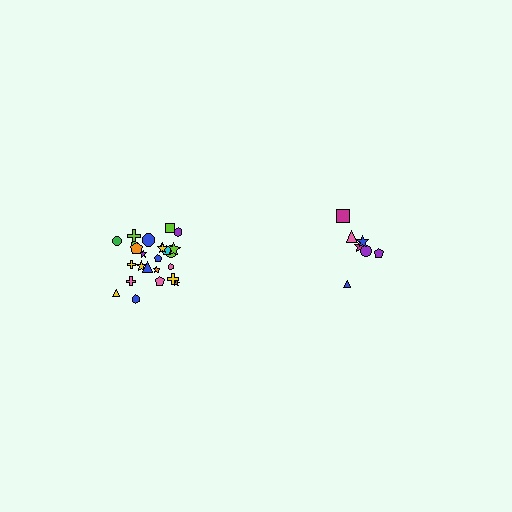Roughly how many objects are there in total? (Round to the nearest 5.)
Roughly 30 objects in total.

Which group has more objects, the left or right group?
The left group.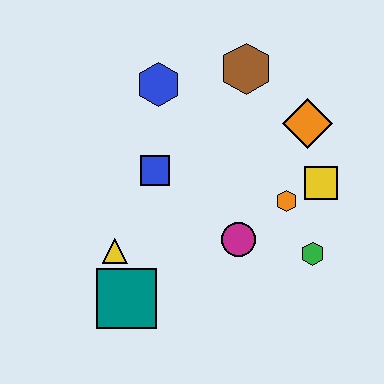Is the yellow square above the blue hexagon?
No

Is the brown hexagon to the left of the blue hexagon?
No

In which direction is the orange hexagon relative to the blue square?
The orange hexagon is to the right of the blue square.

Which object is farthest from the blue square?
The green hexagon is farthest from the blue square.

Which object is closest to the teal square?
The yellow triangle is closest to the teal square.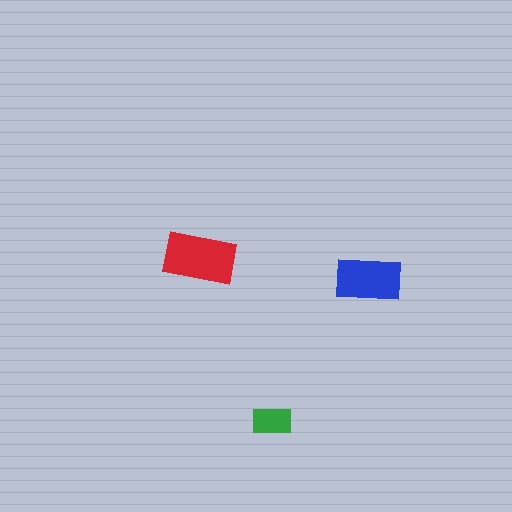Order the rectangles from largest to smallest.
the red one, the blue one, the green one.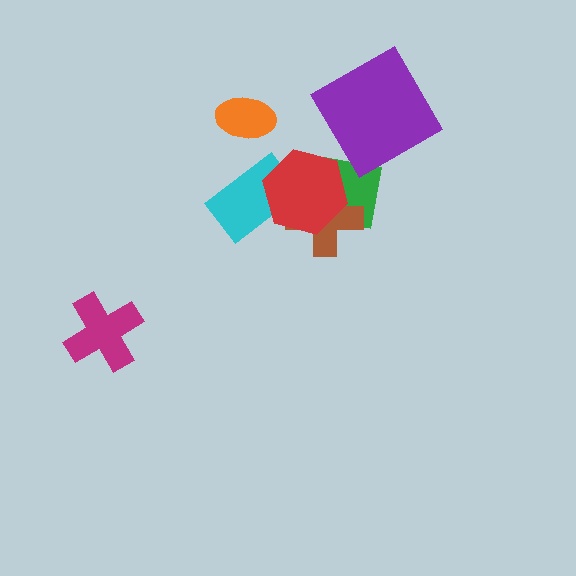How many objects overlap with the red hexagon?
3 objects overlap with the red hexagon.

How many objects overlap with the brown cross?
2 objects overlap with the brown cross.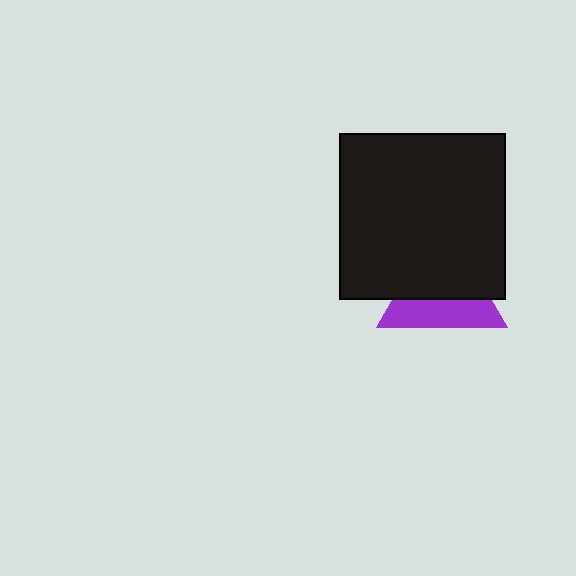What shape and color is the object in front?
The object in front is a black square.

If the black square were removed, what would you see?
You would see the complete purple triangle.